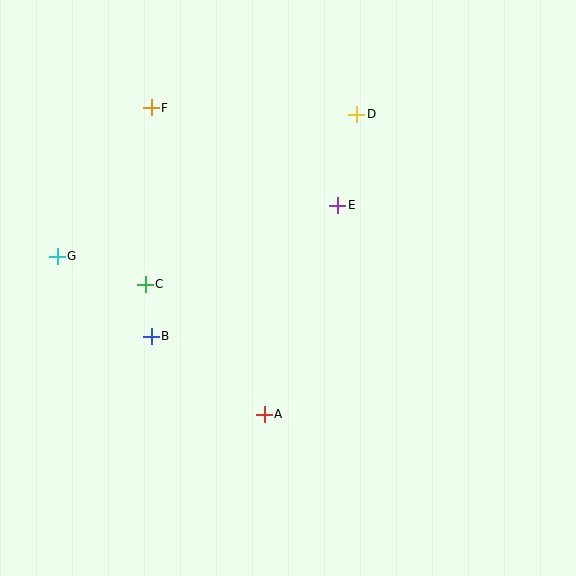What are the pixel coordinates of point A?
Point A is at (264, 414).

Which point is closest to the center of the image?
Point E at (338, 205) is closest to the center.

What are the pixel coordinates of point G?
Point G is at (57, 256).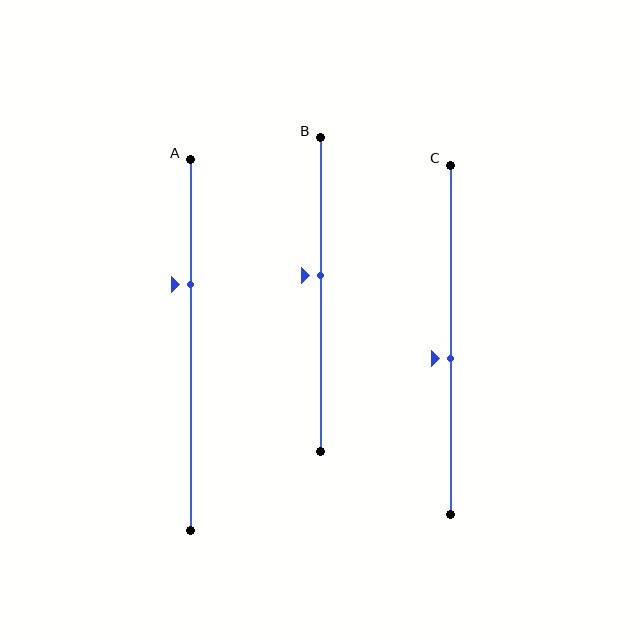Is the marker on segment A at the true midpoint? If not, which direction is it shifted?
No, the marker on segment A is shifted upward by about 16% of the segment length.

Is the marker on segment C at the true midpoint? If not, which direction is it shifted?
No, the marker on segment C is shifted downward by about 5% of the segment length.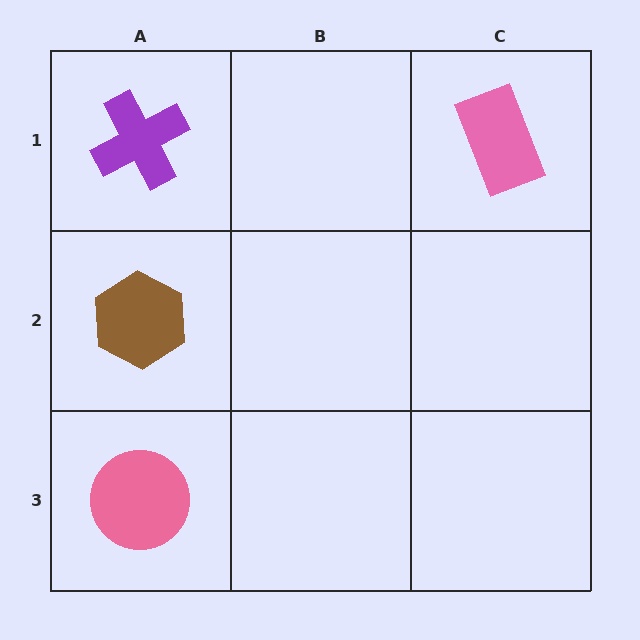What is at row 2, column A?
A brown hexagon.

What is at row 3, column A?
A pink circle.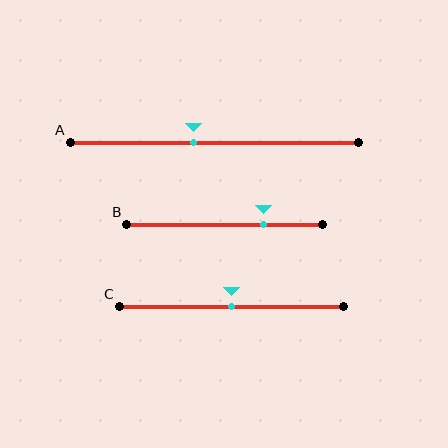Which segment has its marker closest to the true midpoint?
Segment C has its marker closest to the true midpoint.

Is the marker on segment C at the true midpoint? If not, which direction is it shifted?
Yes, the marker on segment C is at the true midpoint.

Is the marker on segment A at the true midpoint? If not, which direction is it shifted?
No, the marker on segment A is shifted to the left by about 7% of the segment length.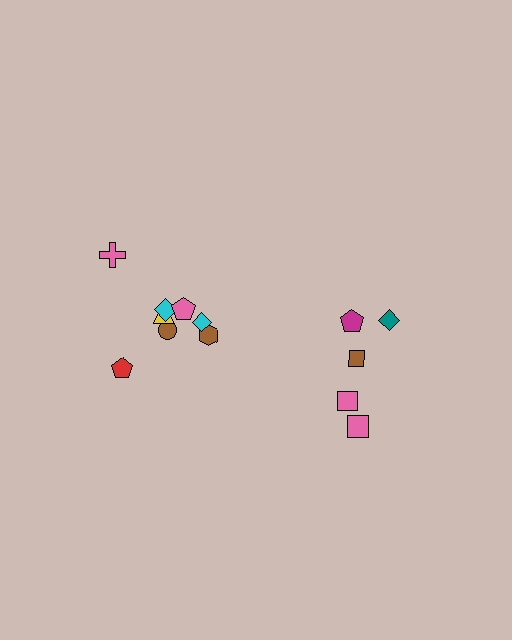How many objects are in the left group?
There are 8 objects.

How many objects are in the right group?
There are 5 objects.